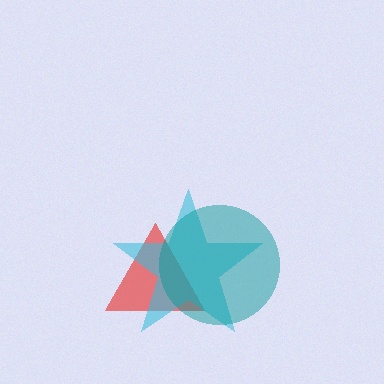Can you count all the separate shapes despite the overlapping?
Yes, there are 3 separate shapes.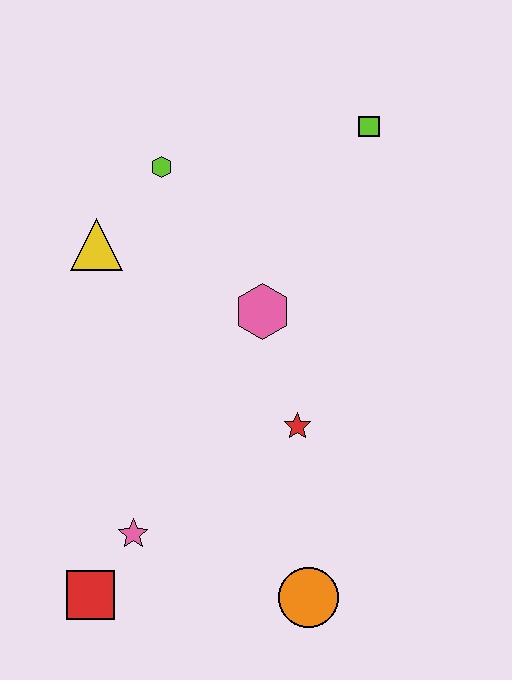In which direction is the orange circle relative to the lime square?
The orange circle is below the lime square.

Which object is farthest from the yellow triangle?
The orange circle is farthest from the yellow triangle.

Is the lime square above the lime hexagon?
Yes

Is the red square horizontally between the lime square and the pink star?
No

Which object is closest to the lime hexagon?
The yellow triangle is closest to the lime hexagon.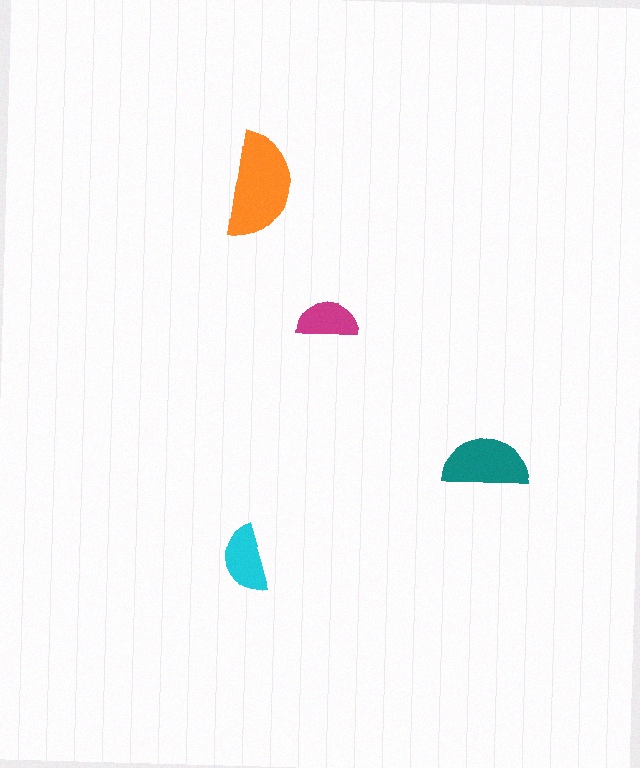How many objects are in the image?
There are 4 objects in the image.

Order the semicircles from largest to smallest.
the orange one, the teal one, the cyan one, the magenta one.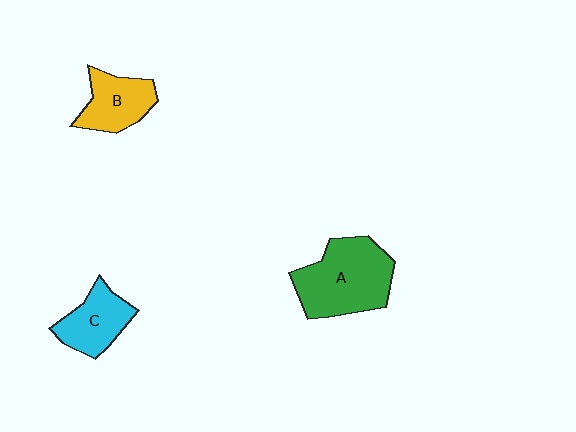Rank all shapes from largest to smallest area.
From largest to smallest: A (green), C (cyan), B (yellow).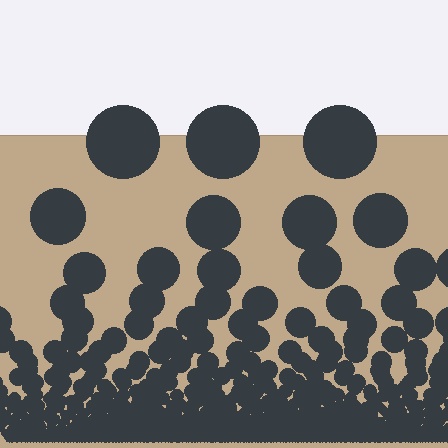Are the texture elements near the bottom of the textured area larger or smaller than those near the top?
Smaller. The gradient is inverted — elements near the bottom are smaller and denser.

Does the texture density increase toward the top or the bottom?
Density increases toward the bottom.